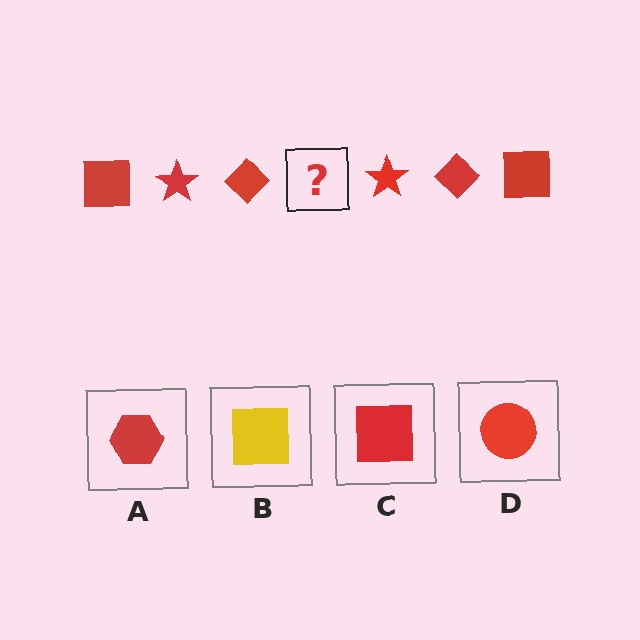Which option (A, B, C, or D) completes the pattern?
C.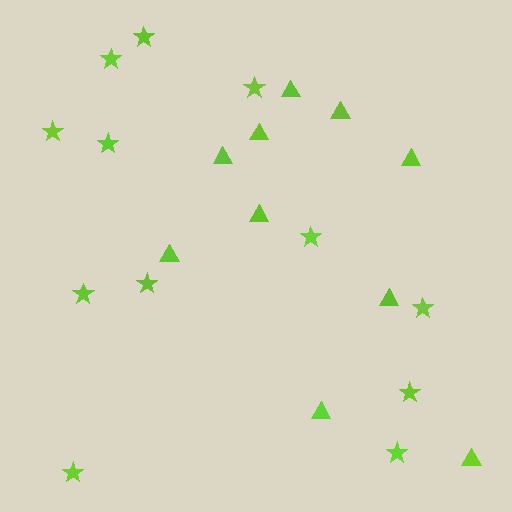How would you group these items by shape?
There are 2 groups: one group of triangles (10) and one group of stars (12).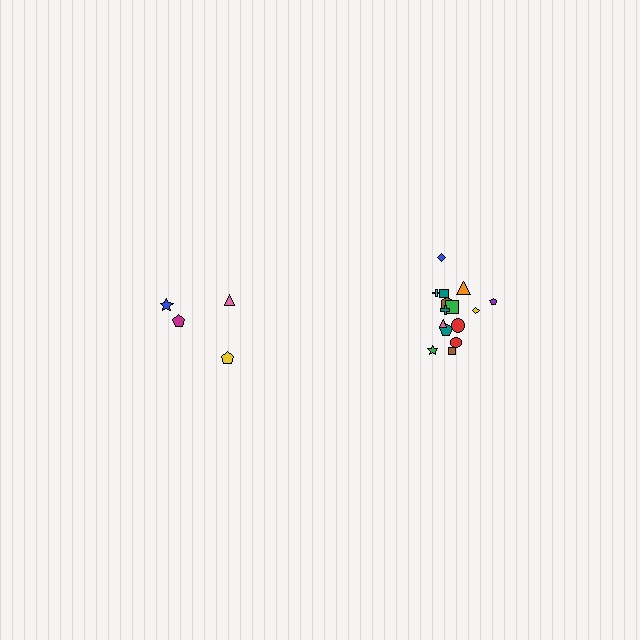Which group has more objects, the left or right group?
The right group.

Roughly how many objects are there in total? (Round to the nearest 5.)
Roughly 20 objects in total.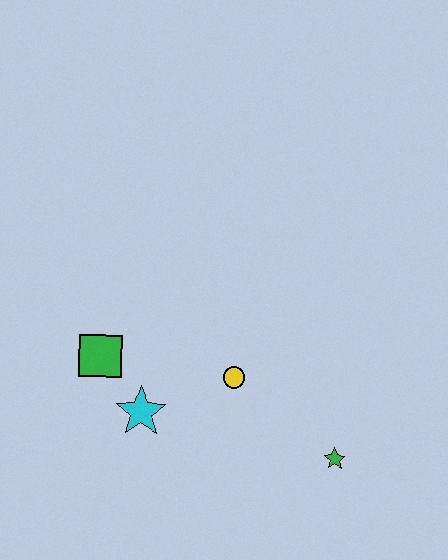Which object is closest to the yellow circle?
The cyan star is closest to the yellow circle.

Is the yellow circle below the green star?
No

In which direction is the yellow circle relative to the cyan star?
The yellow circle is to the right of the cyan star.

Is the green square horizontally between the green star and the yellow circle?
No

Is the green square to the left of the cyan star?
Yes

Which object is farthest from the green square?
The green star is farthest from the green square.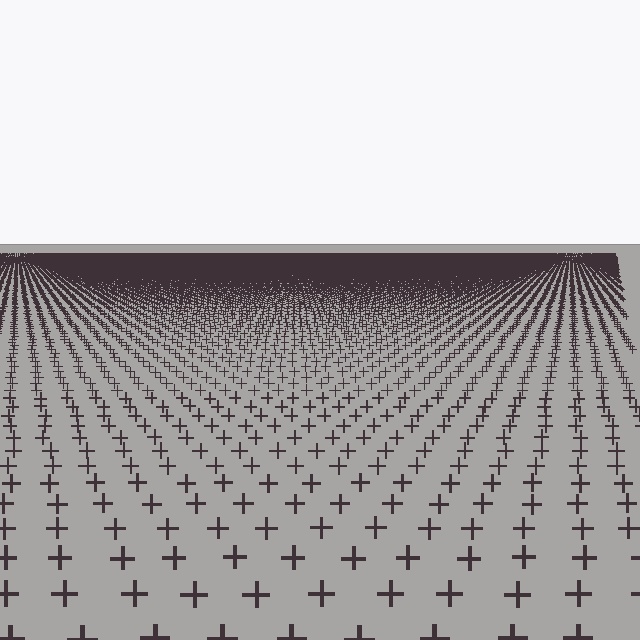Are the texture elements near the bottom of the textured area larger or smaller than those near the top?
Larger. Near the bottom, elements are closer to the viewer and appear at a bigger on-screen size.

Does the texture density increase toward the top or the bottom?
Density increases toward the top.